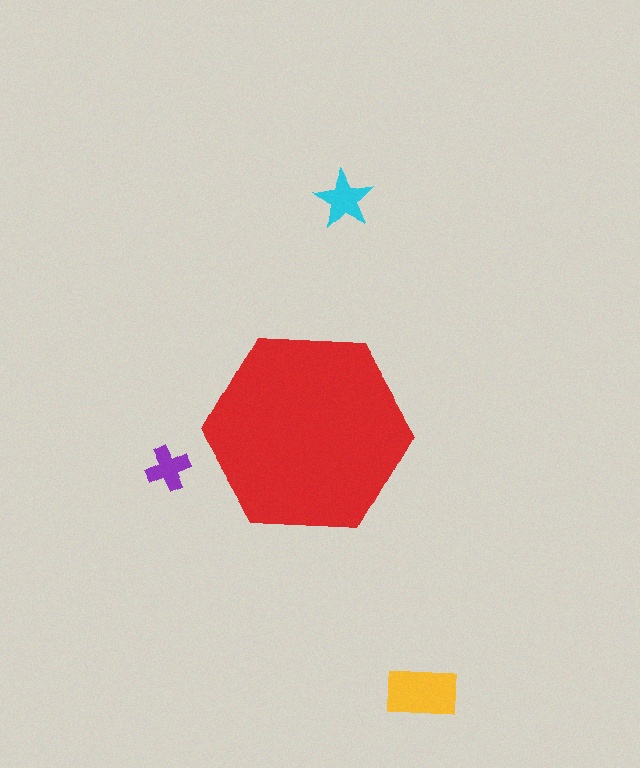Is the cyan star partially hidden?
No, the cyan star is fully visible.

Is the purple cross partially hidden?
No, the purple cross is fully visible.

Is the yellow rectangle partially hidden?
No, the yellow rectangle is fully visible.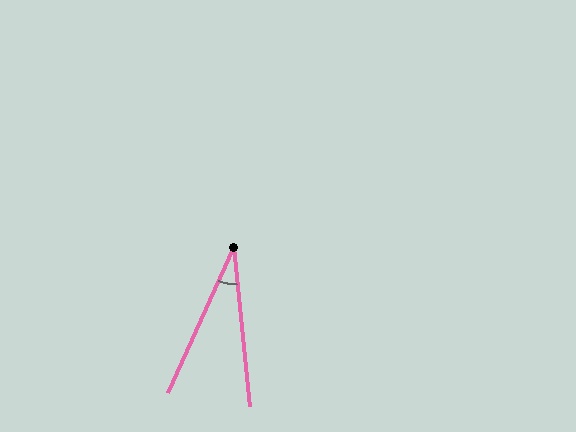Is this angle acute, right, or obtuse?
It is acute.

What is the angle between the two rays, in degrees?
Approximately 30 degrees.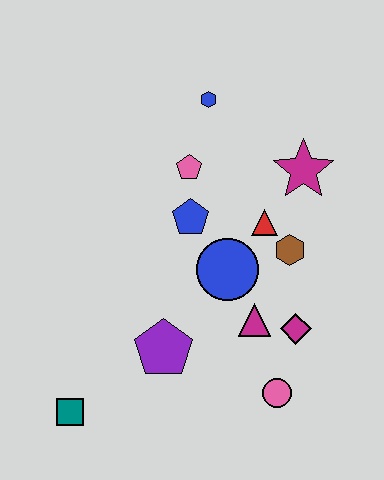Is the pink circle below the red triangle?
Yes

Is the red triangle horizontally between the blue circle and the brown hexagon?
Yes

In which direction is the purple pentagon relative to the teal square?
The purple pentagon is to the right of the teal square.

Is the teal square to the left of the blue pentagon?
Yes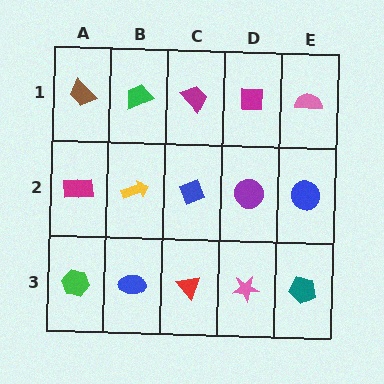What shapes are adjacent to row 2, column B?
A green trapezoid (row 1, column B), a blue ellipse (row 3, column B), a magenta rectangle (row 2, column A), a blue diamond (row 2, column C).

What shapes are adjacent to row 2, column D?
A magenta square (row 1, column D), a pink star (row 3, column D), a blue diamond (row 2, column C), a blue circle (row 2, column E).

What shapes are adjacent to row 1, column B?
A yellow arrow (row 2, column B), a brown trapezoid (row 1, column A), a magenta trapezoid (row 1, column C).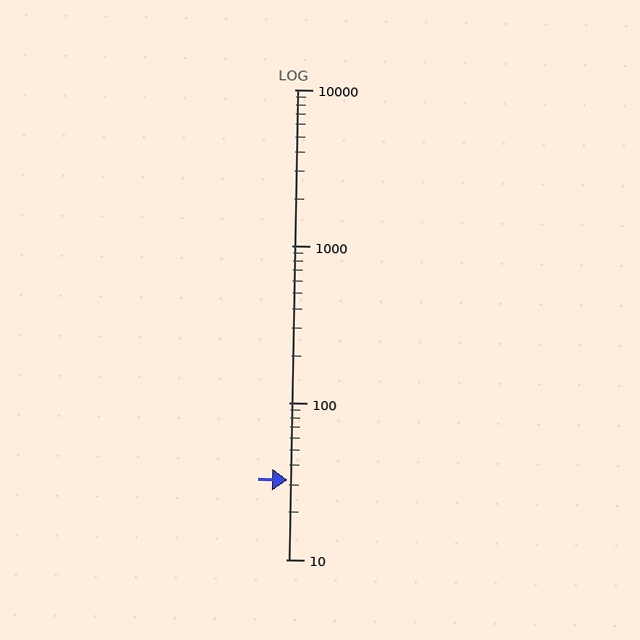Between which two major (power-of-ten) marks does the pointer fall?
The pointer is between 10 and 100.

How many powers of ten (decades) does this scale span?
The scale spans 3 decades, from 10 to 10000.